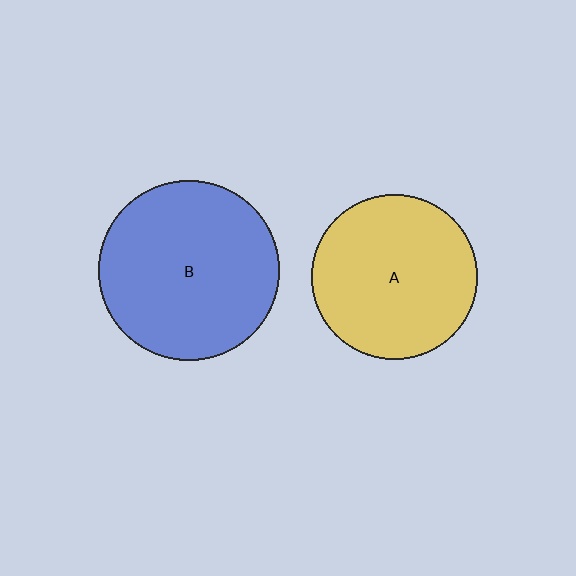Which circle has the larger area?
Circle B (blue).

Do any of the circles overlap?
No, none of the circles overlap.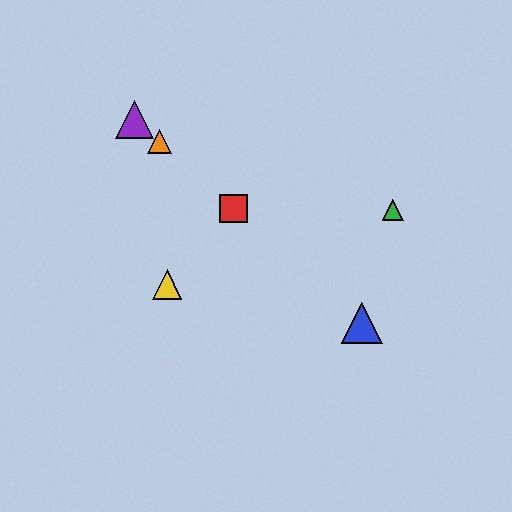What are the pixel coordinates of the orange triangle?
The orange triangle is at (159, 142).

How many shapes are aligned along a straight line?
4 shapes (the red square, the blue triangle, the purple triangle, the orange triangle) are aligned along a straight line.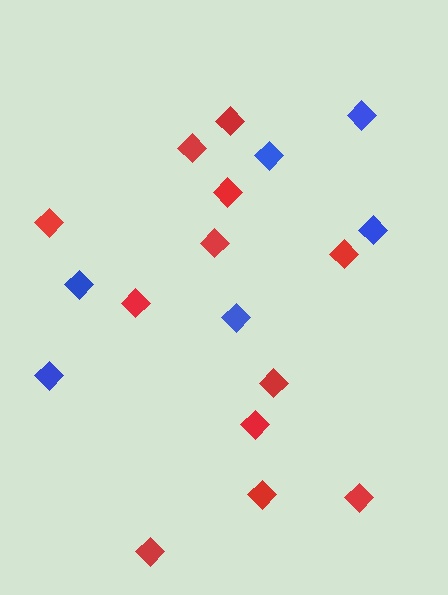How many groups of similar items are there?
There are 2 groups: one group of red diamonds (12) and one group of blue diamonds (6).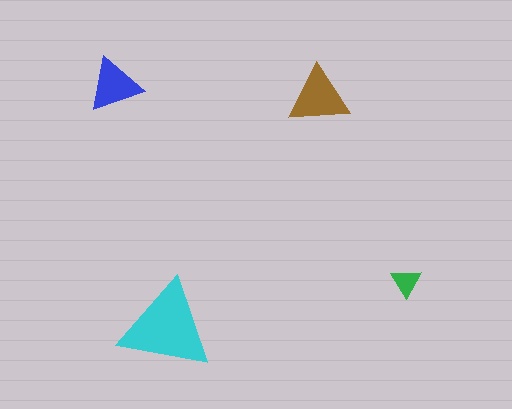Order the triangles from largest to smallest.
the cyan one, the brown one, the blue one, the green one.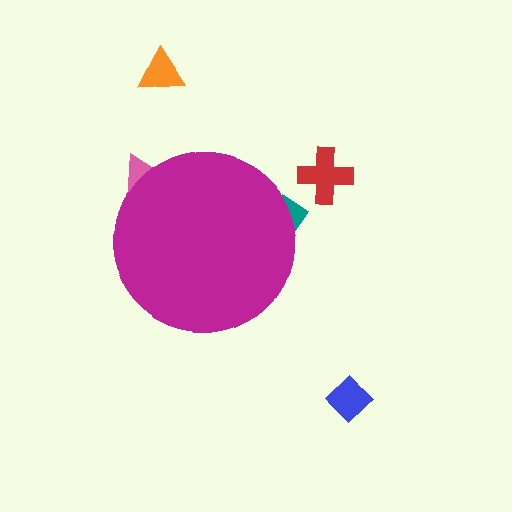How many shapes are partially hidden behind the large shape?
2 shapes are partially hidden.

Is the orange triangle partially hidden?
No, the orange triangle is fully visible.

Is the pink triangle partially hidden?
Yes, the pink triangle is partially hidden behind the magenta circle.